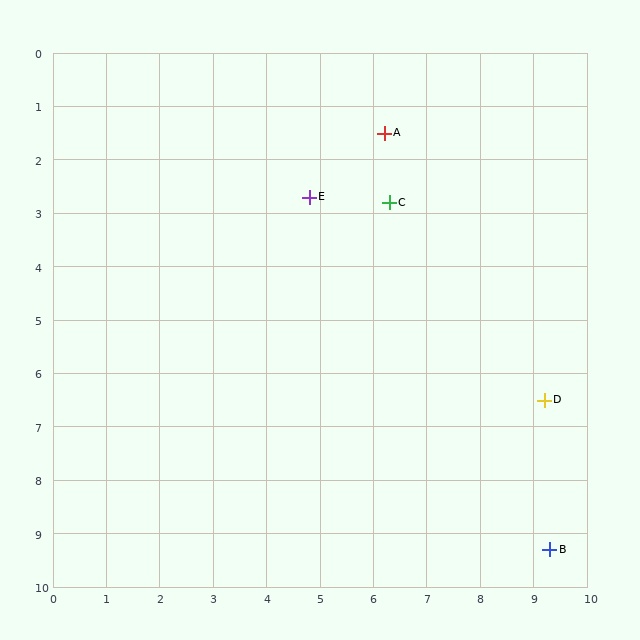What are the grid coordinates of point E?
Point E is at approximately (4.8, 2.7).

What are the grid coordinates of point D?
Point D is at approximately (9.2, 6.5).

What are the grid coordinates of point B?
Point B is at approximately (9.3, 9.3).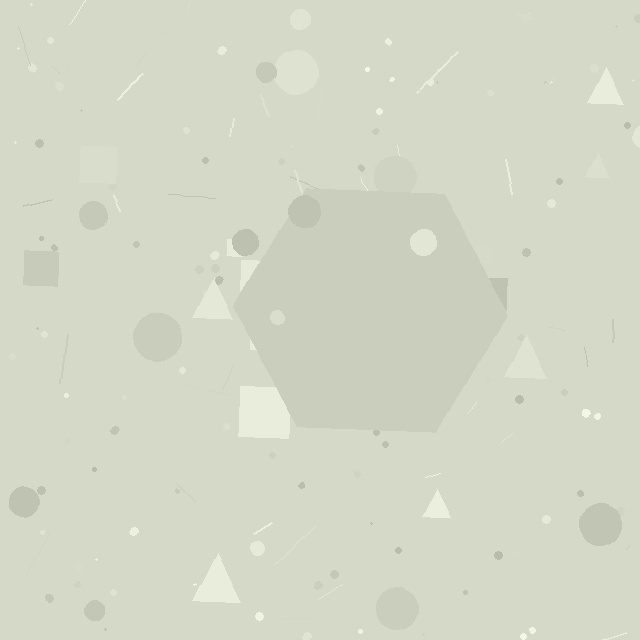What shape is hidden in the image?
A hexagon is hidden in the image.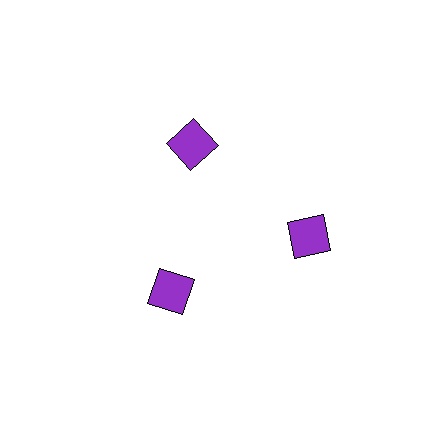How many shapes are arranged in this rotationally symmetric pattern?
There are 3 shapes, arranged in 3 groups of 1.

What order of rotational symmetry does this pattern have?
This pattern has 3-fold rotational symmetry.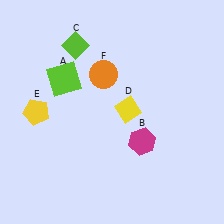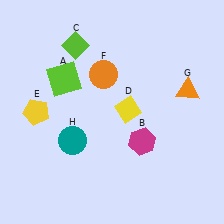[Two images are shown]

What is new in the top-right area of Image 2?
An orange triangle (G) was added in the top-right area of Image 2.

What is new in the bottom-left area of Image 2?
A teal circle (H) was added in the bottom-left area of Image 2.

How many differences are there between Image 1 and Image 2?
There are 2 differences between the two images.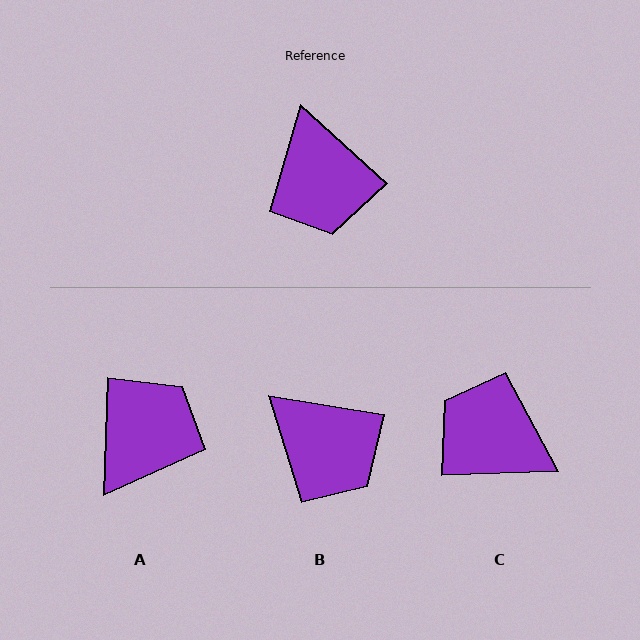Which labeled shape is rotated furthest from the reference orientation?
C, about 136 degrees away.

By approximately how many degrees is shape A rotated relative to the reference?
Approximately 130 degrees counter-clockwise.